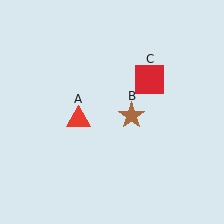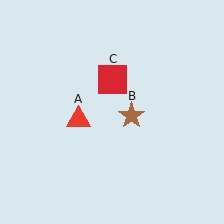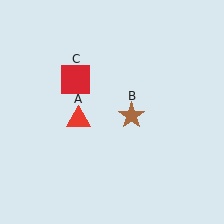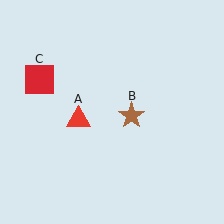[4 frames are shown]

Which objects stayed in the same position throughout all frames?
Red triangle (object A) and brown star (object B) remained stationary.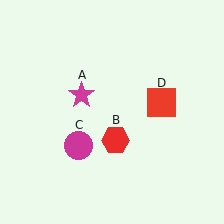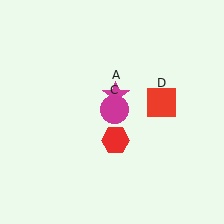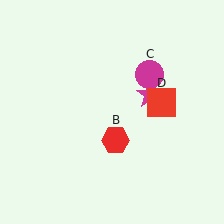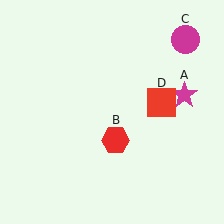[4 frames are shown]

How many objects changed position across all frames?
2 objects changed position: magenta star (object A), magenta circle (object C).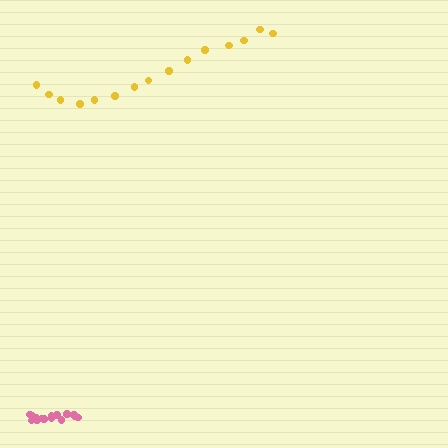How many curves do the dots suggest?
There are 2 distinct paths.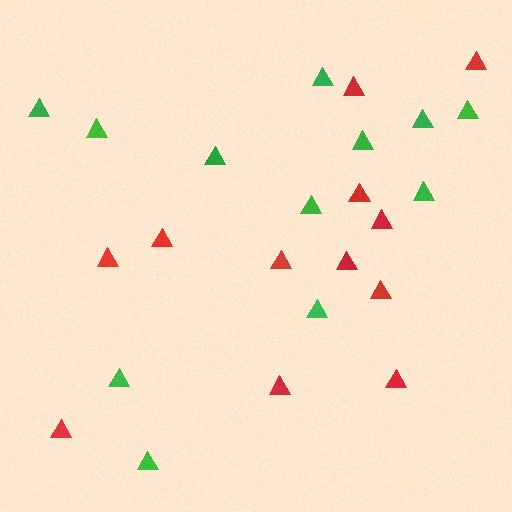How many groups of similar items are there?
There are 2 groups: one group of red triangles (12) and one group of green triangles (12).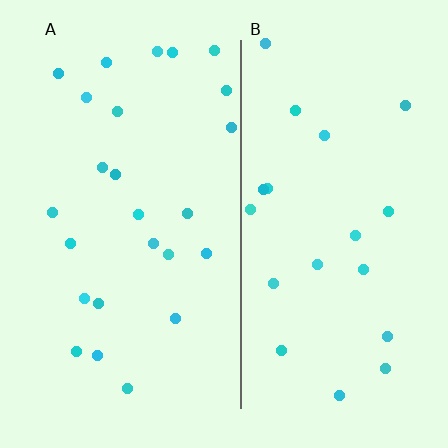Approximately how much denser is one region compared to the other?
Approximately 1.2× — region A over region B.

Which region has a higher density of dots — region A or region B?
A (the left).